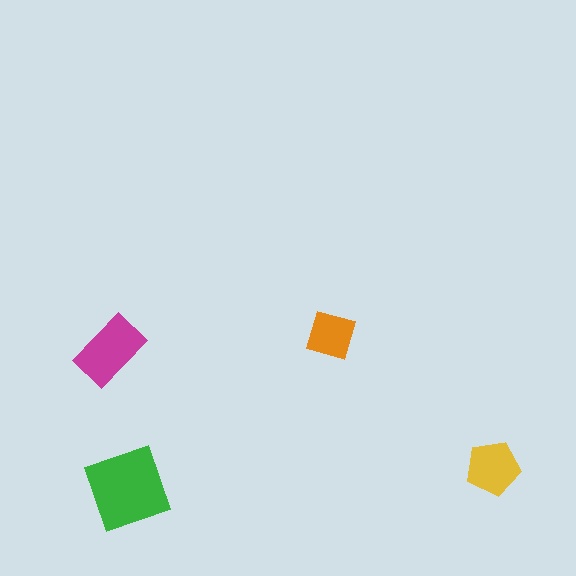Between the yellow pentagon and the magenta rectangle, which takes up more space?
The magenta rectangle.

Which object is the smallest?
The orange diamond.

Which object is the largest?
The green square.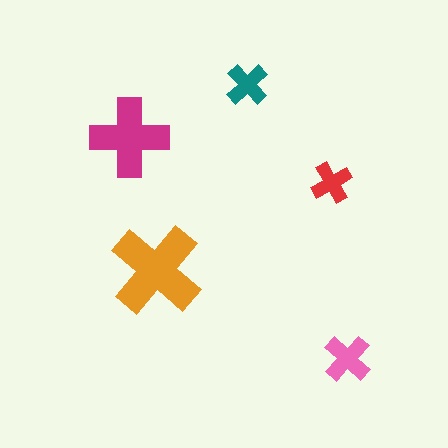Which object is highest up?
The teal cross is topmost.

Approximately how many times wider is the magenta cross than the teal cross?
About 2 times wider.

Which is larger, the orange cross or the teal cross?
The orange one.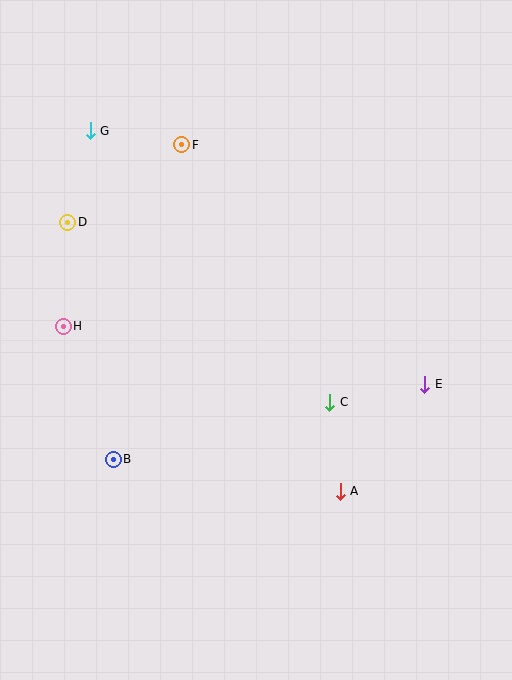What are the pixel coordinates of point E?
Point E is at (425, 384).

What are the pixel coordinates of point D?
Point D is at (68, 222).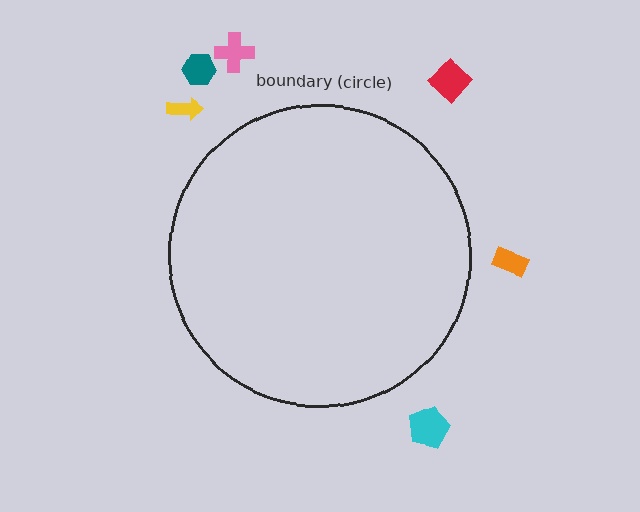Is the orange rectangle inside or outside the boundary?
Outside.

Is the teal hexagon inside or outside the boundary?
Outside.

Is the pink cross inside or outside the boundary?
Outside.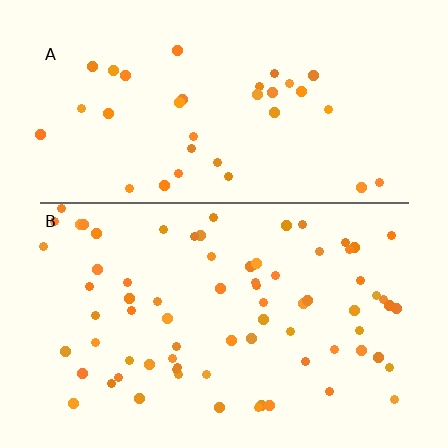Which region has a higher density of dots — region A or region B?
B (the bottom).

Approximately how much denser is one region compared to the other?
Approximately 2.1× — region B over region A.